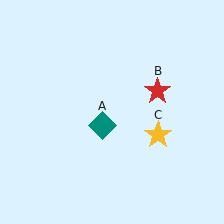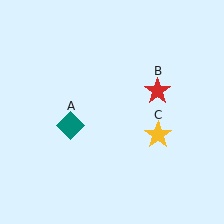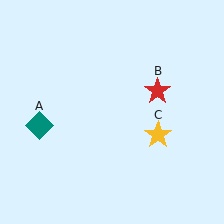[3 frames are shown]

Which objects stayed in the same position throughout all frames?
Red star (object B) and yellow star (object C) remained stationary.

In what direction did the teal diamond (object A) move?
The teal diamond (object A) moved left.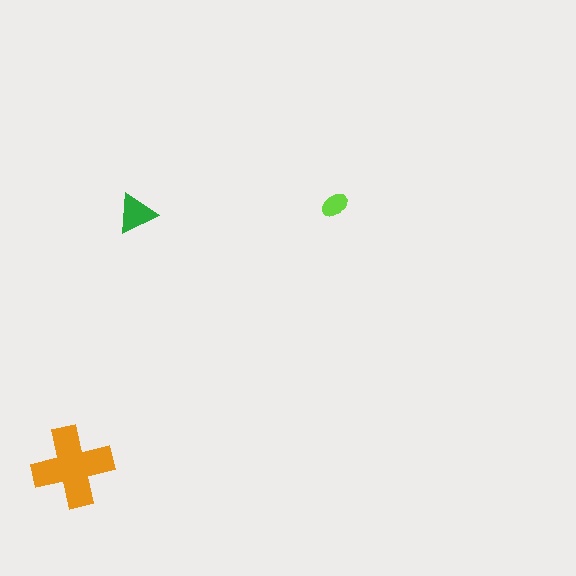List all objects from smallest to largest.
The lime ellipse, the green triangle, the orange cross.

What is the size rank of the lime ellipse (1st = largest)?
3rd.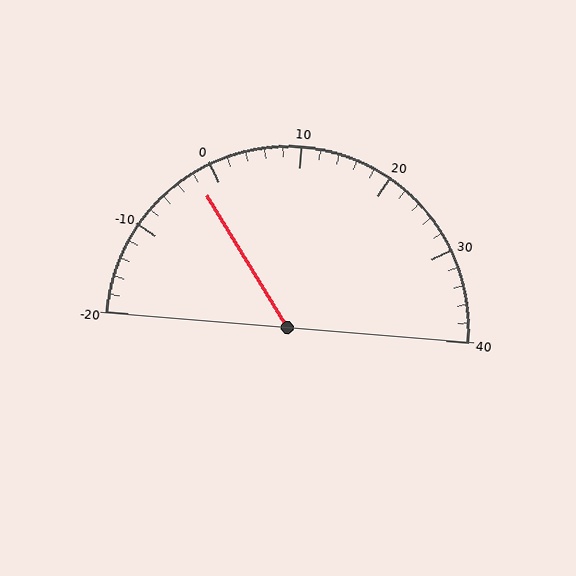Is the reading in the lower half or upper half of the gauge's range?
The reading is in the lower half of the range (-20 to 40).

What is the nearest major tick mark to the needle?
The nearest major tick mark is 0.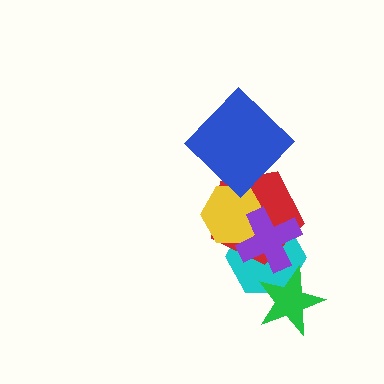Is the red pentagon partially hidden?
Yes, it is partially covered by another shape.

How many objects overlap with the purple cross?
3 objects overlap with the purple cross.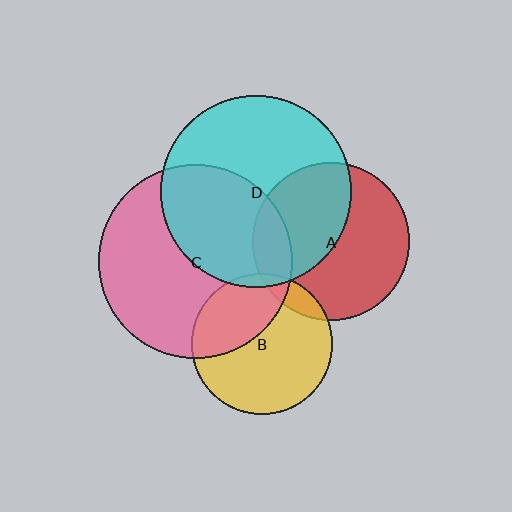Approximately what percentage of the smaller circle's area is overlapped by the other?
Approximately 5%.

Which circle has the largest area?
Circle C (pink).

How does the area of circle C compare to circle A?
Approximately 1.5 times.